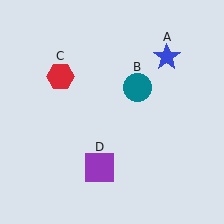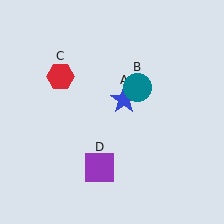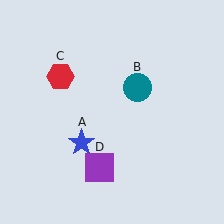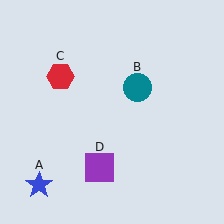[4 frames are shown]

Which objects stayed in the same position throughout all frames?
Teal circle (object B) and red hexagon (object C) and purple square (object D) remained stationary.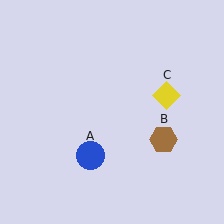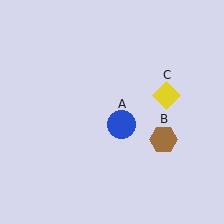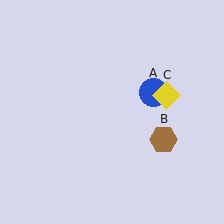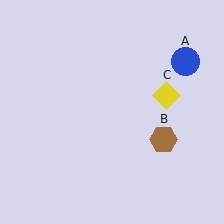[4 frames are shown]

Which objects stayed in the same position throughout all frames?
Brown hexagon (object B) and yellow diamond (object C) remained stationary.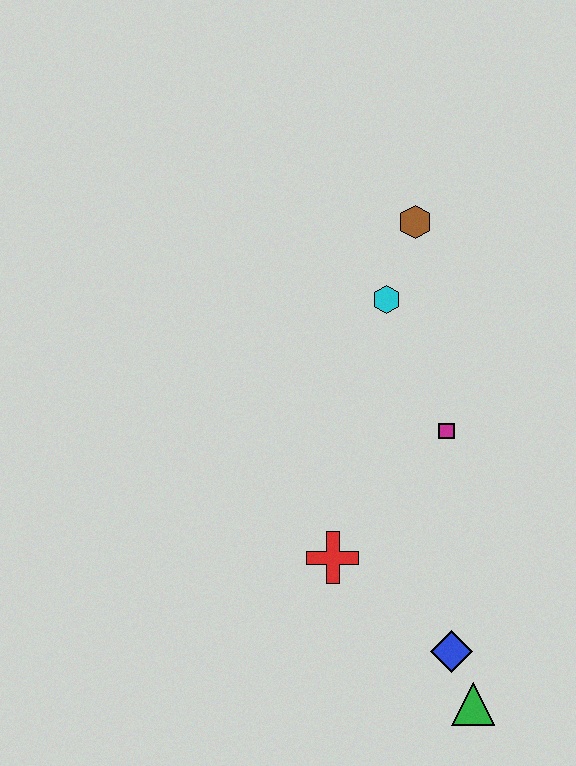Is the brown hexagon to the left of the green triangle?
Yes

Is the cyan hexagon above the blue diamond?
Yes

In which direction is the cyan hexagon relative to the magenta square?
The cyan hexagon is above the magenta square.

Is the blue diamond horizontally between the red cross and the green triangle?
Yes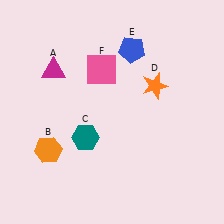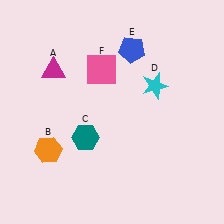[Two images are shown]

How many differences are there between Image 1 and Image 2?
There is 1 difference between the two images.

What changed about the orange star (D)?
In Image 1, D is orange. In Image 2, it changed to cyan.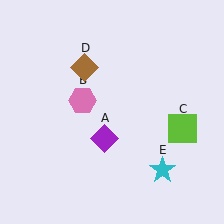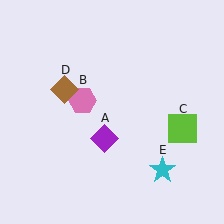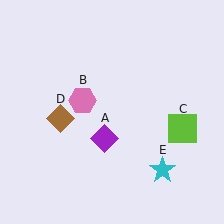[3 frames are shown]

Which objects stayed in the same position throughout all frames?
Purple diamond (object A) and pink hexagon (object B) and lime square (object C) and cyan star (object E) remained stationary.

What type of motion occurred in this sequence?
The brown diamond (object D) rotated counterclockwise around the center of the scene.